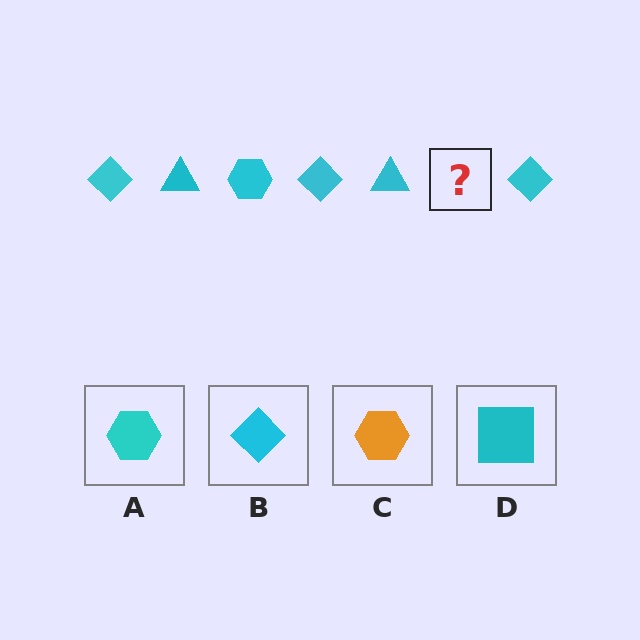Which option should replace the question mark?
Option A.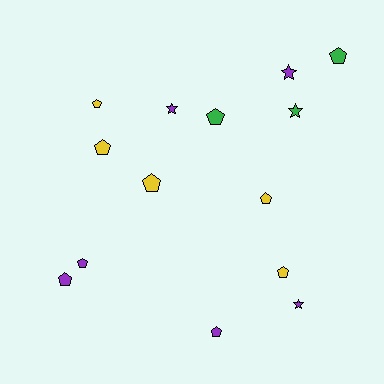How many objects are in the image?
There are 14 objects.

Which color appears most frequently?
Purple, with 6 objects.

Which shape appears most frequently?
Pentagon, with 10 objects.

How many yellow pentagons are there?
There are 5 yellow pentagons.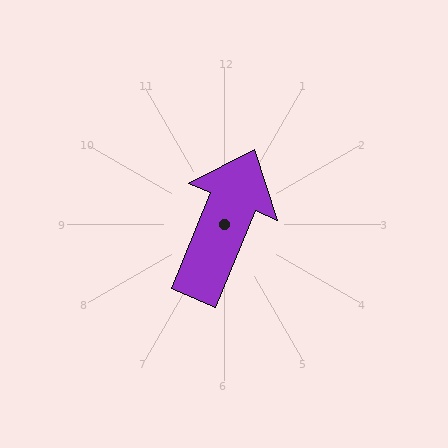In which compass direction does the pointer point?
North.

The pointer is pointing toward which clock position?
Roughly 1 o'clock.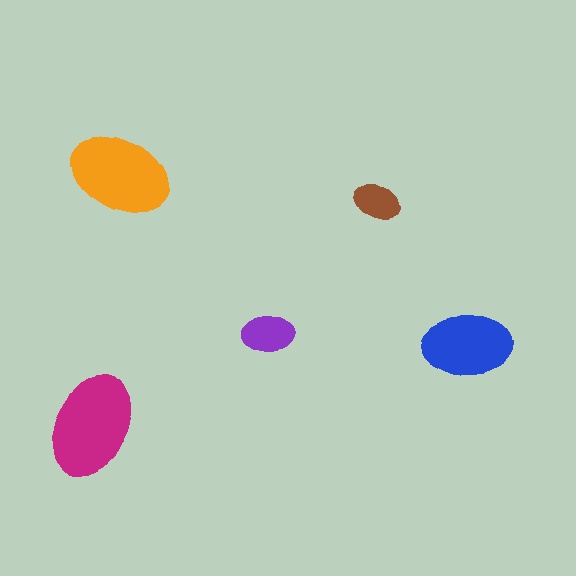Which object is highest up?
The orange ellipse is topmost.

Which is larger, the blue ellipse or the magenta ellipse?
The magenta one.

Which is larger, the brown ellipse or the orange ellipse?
The orange one.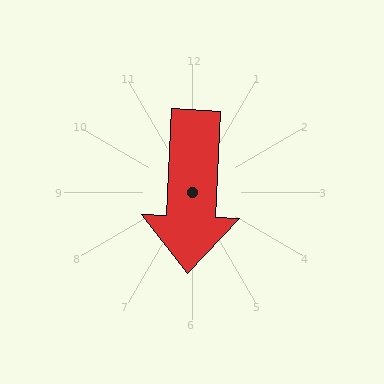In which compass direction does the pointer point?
South.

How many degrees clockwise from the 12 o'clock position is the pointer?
Approximately 183 degrees.